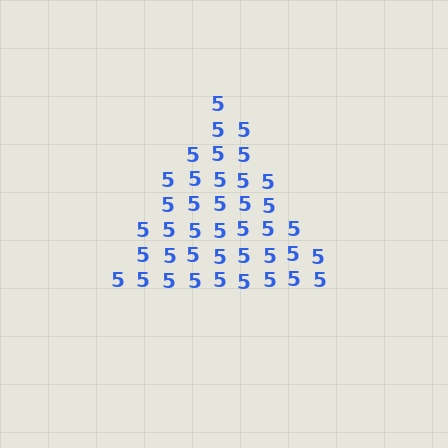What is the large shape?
The large shape is a triangle.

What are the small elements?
The small elements are digit 5's.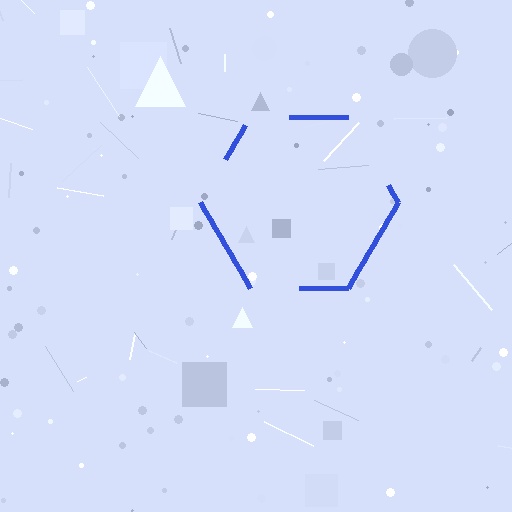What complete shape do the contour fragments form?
The contour fragments form a hexagon.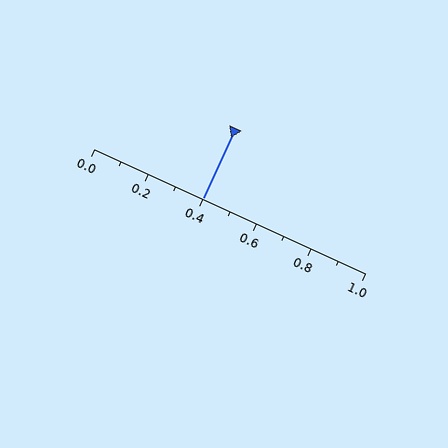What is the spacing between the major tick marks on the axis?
The major ticks are spaced 0.2 apart.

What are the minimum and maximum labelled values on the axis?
The axis runs from 0.0 to 1.0.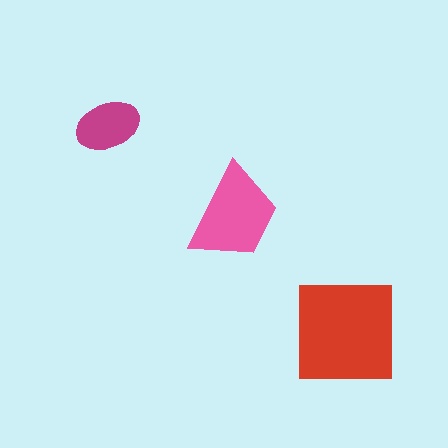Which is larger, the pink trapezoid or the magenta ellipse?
The pink trapezoid.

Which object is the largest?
The red square.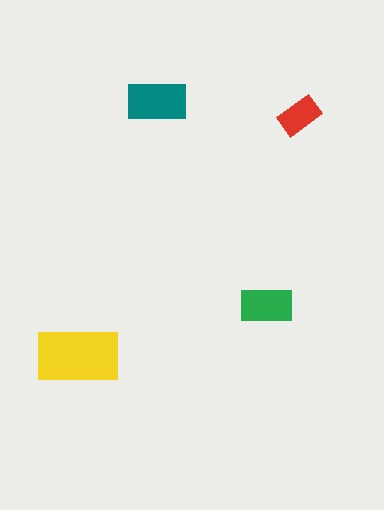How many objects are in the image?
There are 4 objects in the image.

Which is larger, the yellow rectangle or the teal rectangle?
The yellow one.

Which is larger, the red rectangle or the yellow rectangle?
The yellow one.